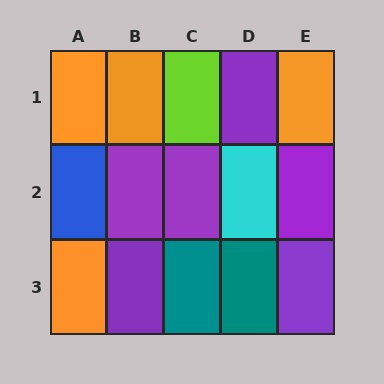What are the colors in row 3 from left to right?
Orange, purple, teal, teal, purple.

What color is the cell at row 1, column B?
Orange.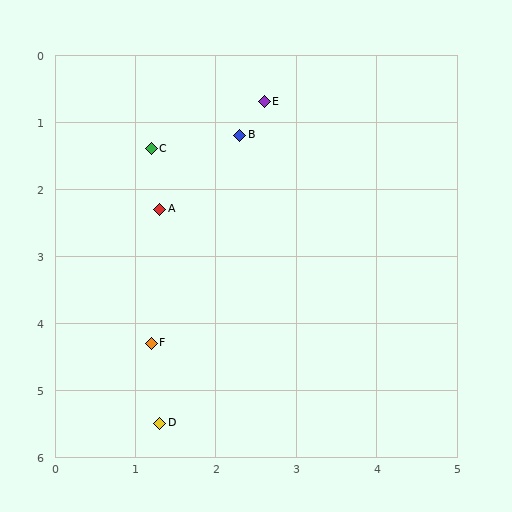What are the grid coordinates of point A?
Point A is at approximately (1.3, 2.3).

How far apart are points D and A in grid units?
Points D and A are about 3.2 grid units apart.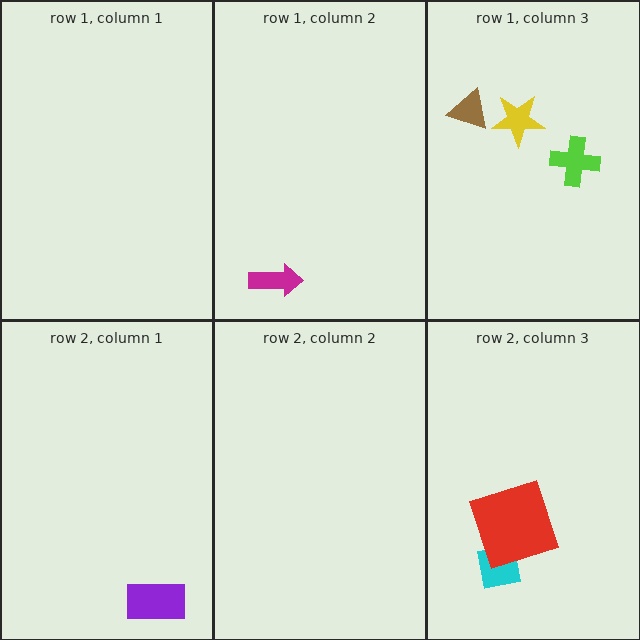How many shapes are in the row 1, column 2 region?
1.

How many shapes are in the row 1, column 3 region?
3.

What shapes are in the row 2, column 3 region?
The cyan square, the red square.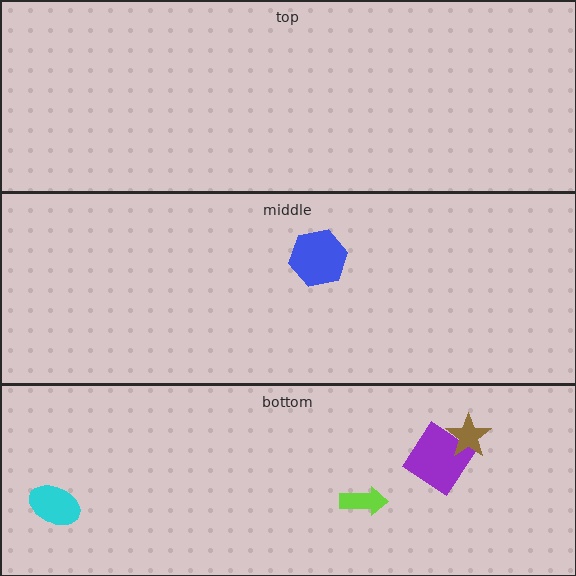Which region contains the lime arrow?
The bottom region.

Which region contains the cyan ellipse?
The bottom region.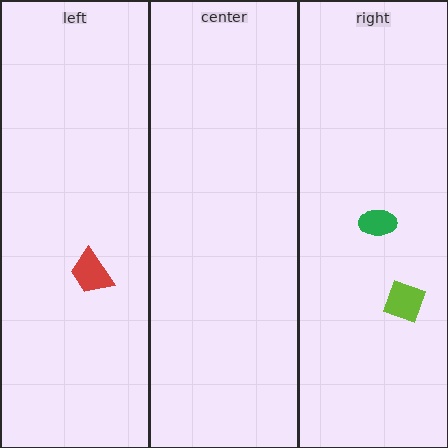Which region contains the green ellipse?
The right region.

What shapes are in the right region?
The lime diamond, the green ellipse.